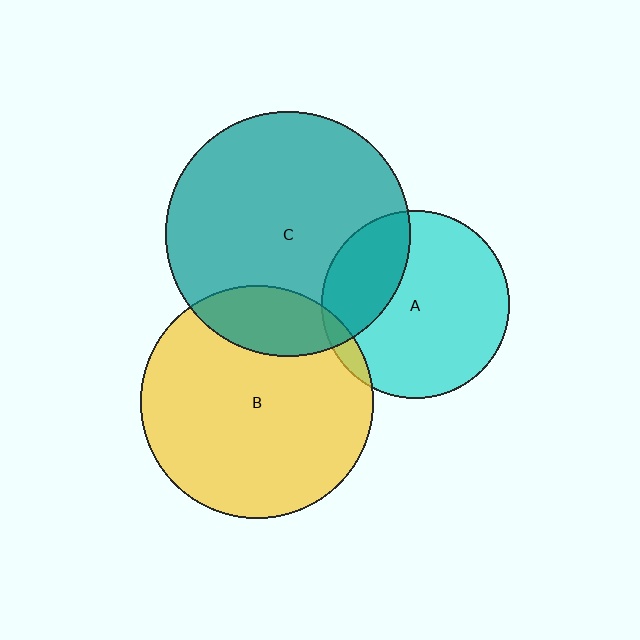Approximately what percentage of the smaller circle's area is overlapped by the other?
Approximately 30%.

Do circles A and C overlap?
Yes.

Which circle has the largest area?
Circle C (teal).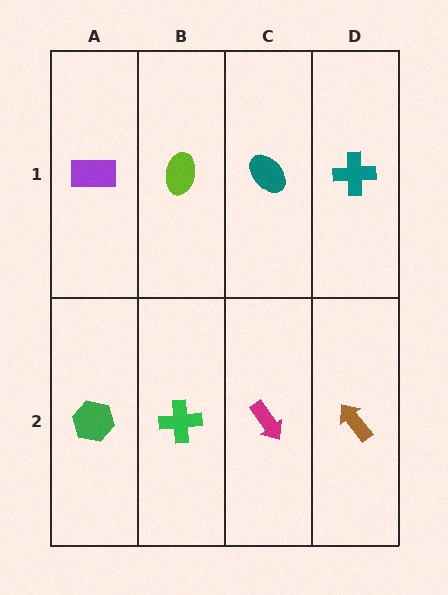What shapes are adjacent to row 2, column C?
A teal ellipse (row 1, column C), a green cross (row 2, column B), a brown arrow (row 2, column D).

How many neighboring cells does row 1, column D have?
2.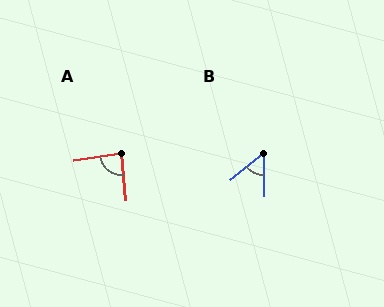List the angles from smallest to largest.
B (52°), A (87°).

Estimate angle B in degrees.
Approximately 52 degrees.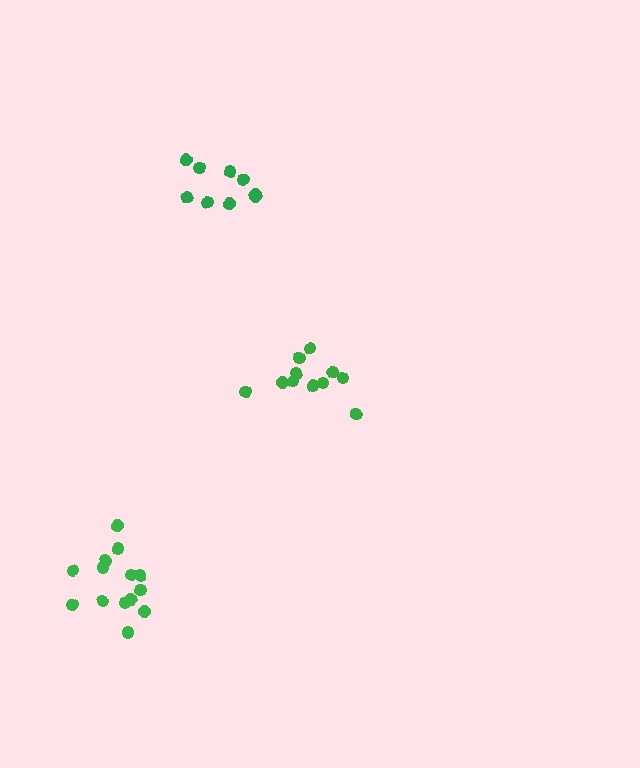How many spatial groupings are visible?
There are 3 spatial groupings.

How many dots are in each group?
Group 1: 14 dots, Group 2: 11 dots, Group 3: 9 dots (34 total).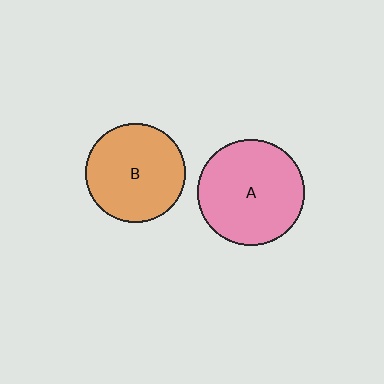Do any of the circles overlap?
No, none of the circles overlap.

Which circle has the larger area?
Circle A (pink).